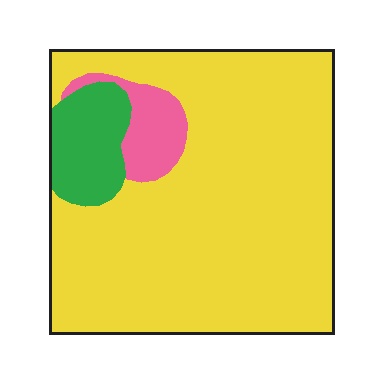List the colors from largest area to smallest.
From largest to smallest: yellow, green, pink.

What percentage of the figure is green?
Green covers about 10% of the figure.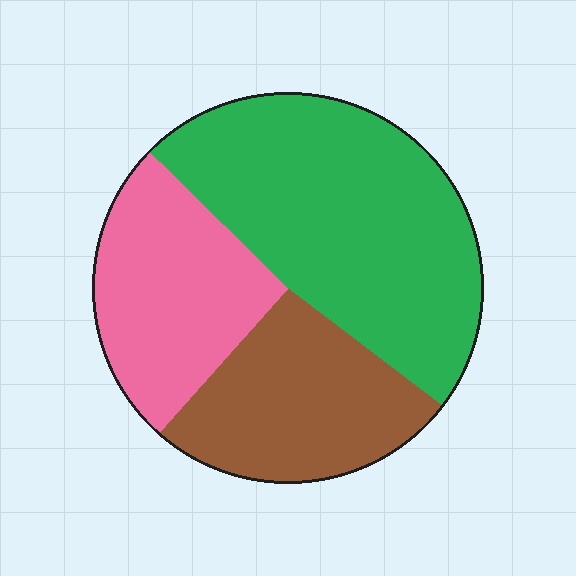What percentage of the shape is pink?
Pink takes up about one quarter (1/4) of the shape.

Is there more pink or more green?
Green.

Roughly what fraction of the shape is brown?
Brown takes up between a sixth and a third of the shape.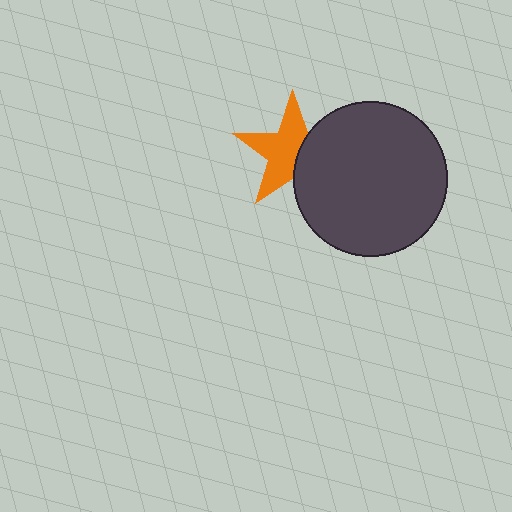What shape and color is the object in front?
The object in front is a dark gray circle.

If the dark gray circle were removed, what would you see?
You would see the complete orange star.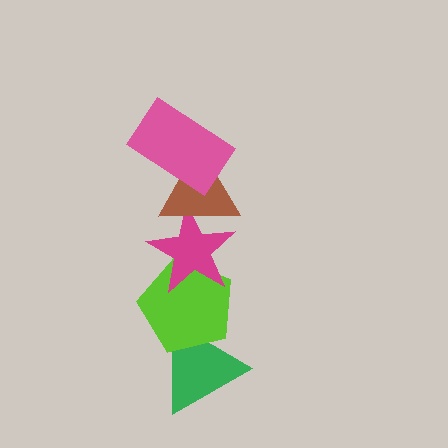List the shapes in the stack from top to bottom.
From top to bottom: the pink rectangle, the brown triangle, the magenta star, the lime pentagon, the green triangle.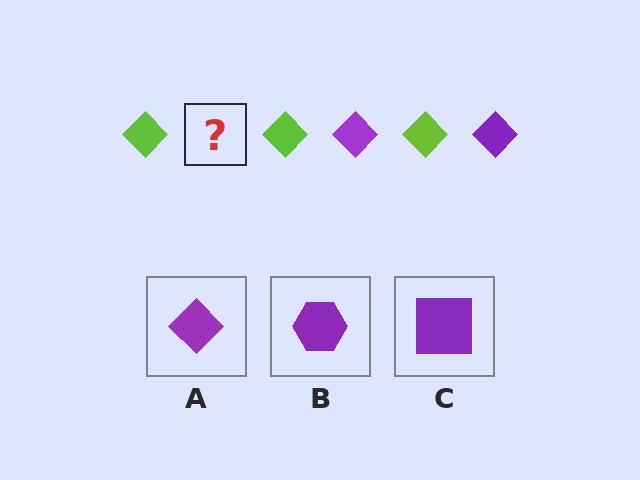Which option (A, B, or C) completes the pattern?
A.